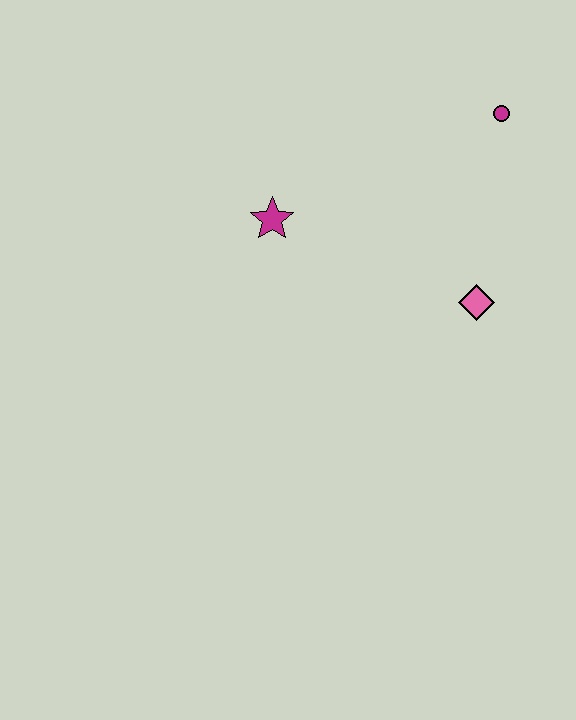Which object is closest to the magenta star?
The pink diamond is closest to the magenta star.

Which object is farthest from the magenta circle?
The magenta star is farthest from the magenta circle.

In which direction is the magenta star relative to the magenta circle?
The magenta star is to the left of the magenta circle.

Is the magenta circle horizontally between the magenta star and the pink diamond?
No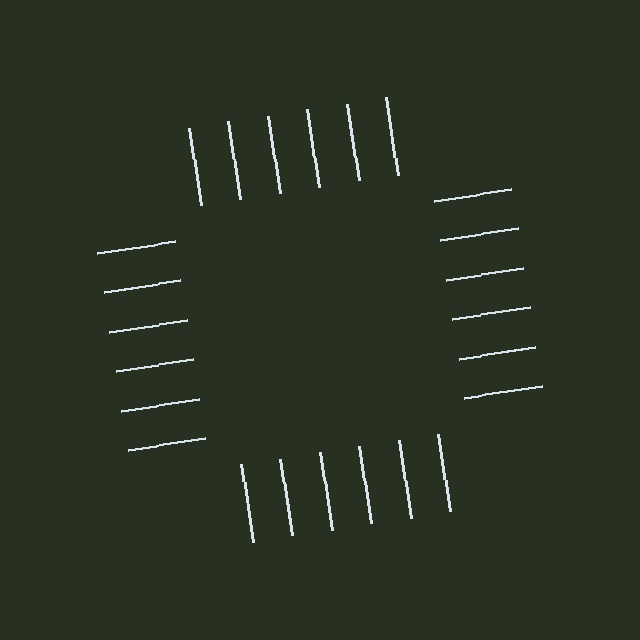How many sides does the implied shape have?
4 sides — the line-ends trace a square.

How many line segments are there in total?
24 — 6 along each of the 4 edges.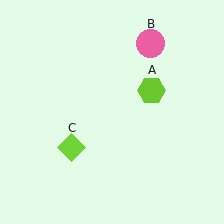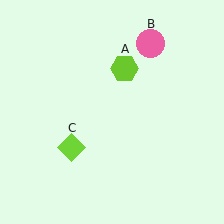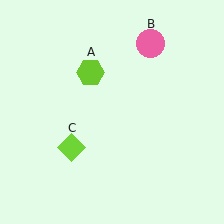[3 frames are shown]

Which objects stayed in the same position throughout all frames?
Pink circle (object B) and lime diamond (object C) remained stationary.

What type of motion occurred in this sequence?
The lime hexagon (object A) rotated counterclockwise around the center of the scene.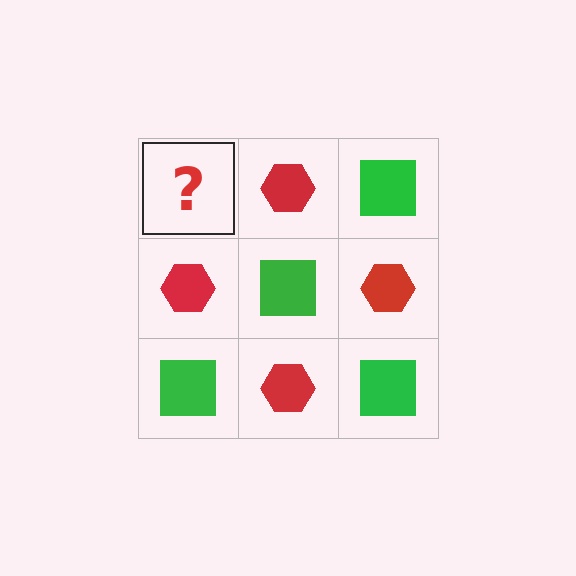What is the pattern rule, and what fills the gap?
The rule is that it alternates green square and red hexagon in a checkerboard pattern. The gap should be filled with a green square.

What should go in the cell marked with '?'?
The missing cell should contain a green square.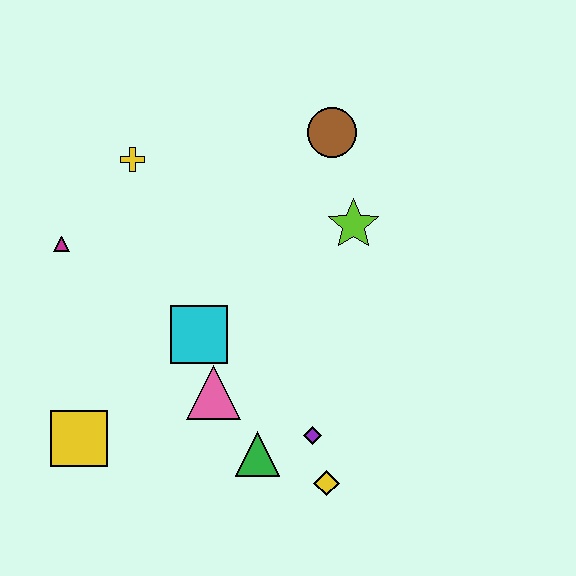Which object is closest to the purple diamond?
The yellow diamond is closest to the purple diamond.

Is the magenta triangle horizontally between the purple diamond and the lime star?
No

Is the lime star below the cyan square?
No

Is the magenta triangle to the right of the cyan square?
No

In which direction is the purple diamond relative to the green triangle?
The purple diamond is to the right of the green triangle.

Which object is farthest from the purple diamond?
The yellow cross is farthest from the purple diamond.